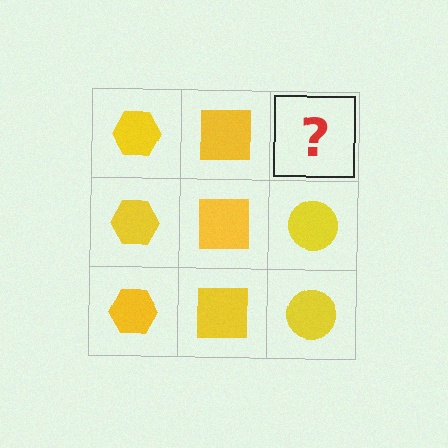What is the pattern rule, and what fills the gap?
The rule is that each column has a consistent shape. The gap should be filled with a yellow circle.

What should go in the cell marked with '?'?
The missing cell should contain a yellow circle.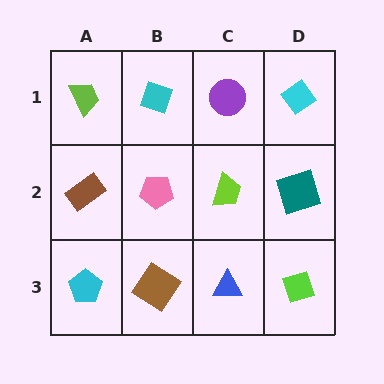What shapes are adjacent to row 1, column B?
A pink pentagon (row 2, column B), a lime trapezoid (row 1, column A), a purple circle (row 1, column C).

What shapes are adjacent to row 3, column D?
A teal square (row 2, column D), a blue triangle (row 3, column C).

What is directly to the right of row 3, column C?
A lime diamond.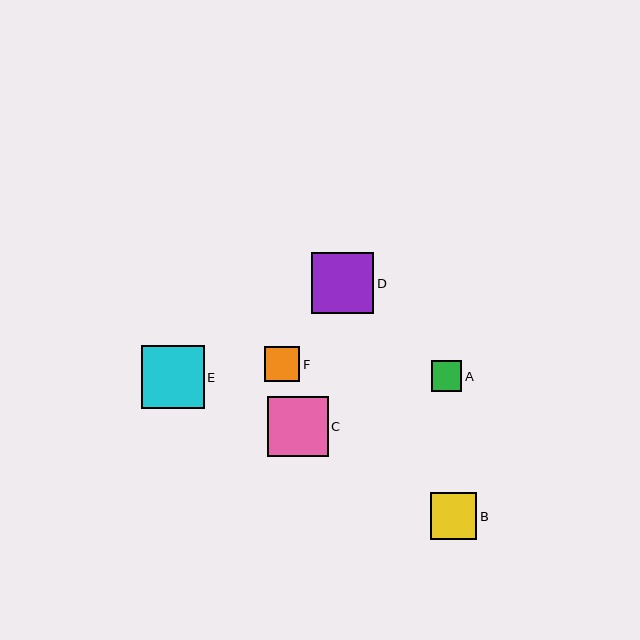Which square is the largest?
Square E is the largest with a size of approximately 63 pixels.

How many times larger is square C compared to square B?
Square C is approximately 1.3 times the size of square B.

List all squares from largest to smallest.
From largest to smallest: E, D, C, B, F, A.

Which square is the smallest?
Square A is the smallest with a size of approximately 31 pixels.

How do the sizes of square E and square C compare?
Square E and square C are approximately the same size.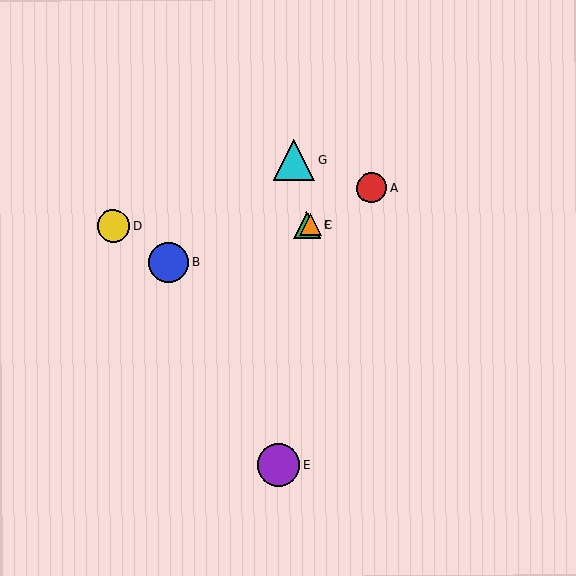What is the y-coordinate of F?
Object F is at y≈225.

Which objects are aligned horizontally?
Objects C, D, F are aligned horizontally.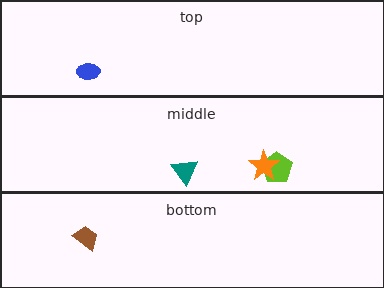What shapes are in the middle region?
The lime pentagon, the orange star, the teal triangle.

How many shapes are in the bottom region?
1.